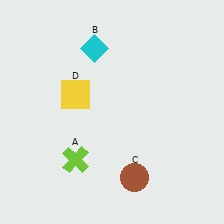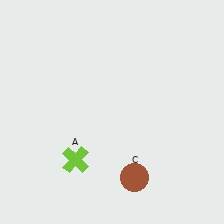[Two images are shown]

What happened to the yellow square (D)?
The yellow square (D) was removed in Image 2. It was in the top-left area of Image 1.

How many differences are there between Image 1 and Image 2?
There are 2 differences between the two images.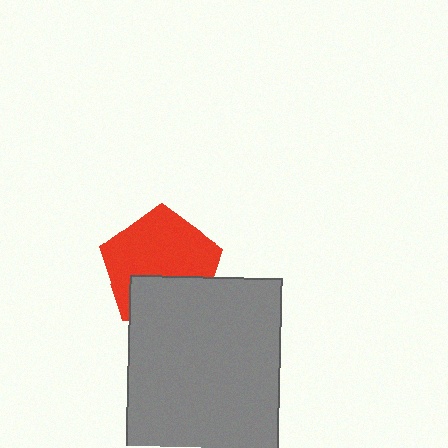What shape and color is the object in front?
The object in front is a gray rectangle.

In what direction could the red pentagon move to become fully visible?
The red pentagon could move up. That would shift it out from behind the gray rectangle entirely.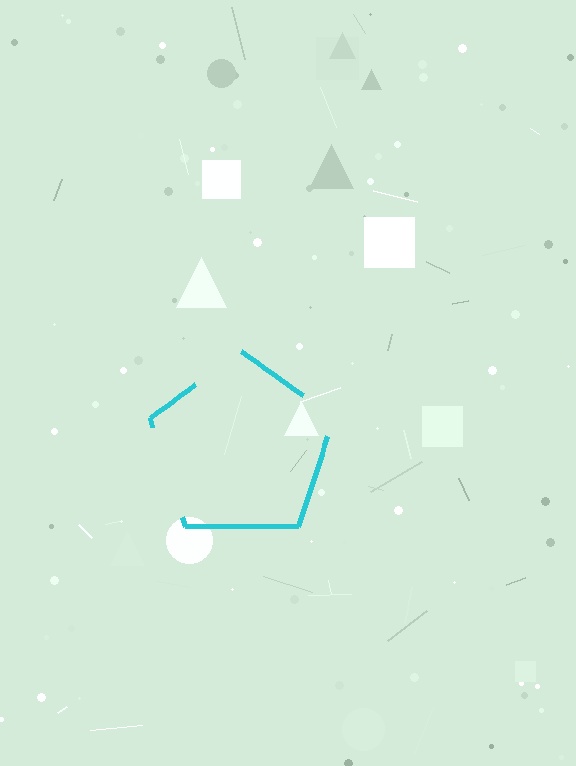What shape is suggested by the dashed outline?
The dashed outline suggests a pentagon.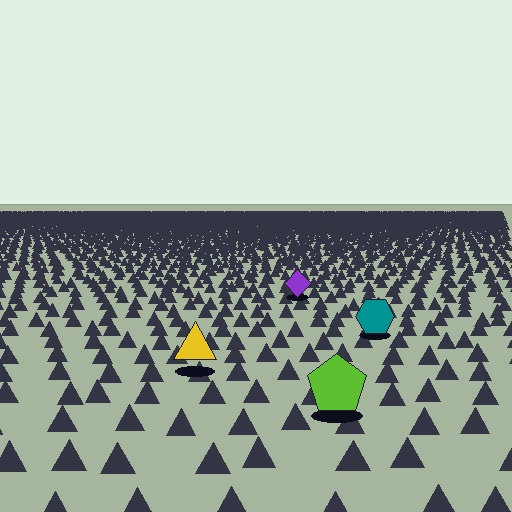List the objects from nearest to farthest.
From nearest to farthest: the lime pentagon, the yellow triangle, the teal hexagon, the purple diamond.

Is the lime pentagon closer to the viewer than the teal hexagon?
Yes. The lime pentagon is closer — you can tell from the texture gradient: the ground texture is coarser near it.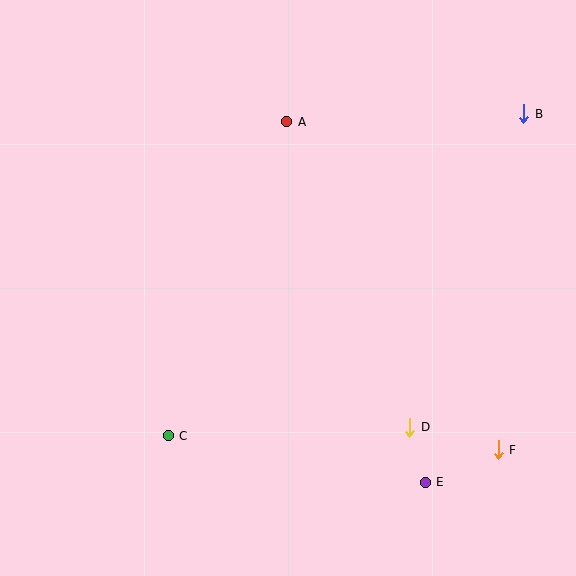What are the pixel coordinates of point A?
Point A is at (287, 122).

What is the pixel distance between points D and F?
The distance between D and F is 91 pixels.